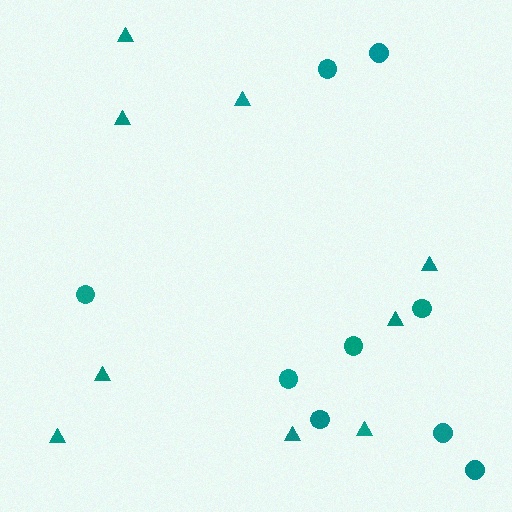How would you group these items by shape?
There are 2 groups: one group of triangles (9) and one group of circles (9).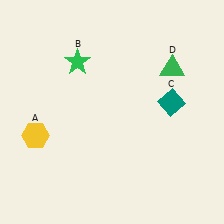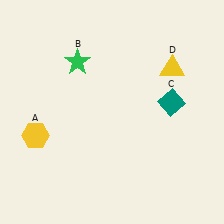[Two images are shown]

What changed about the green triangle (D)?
In Image 1, D is green. In Image 2, it changed to yellow.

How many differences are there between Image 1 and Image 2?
There is 1 difference between the two images.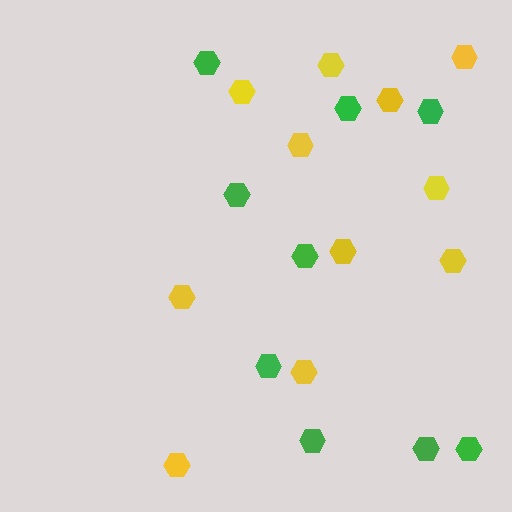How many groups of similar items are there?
There are 2 groups: one group of yellow hexagons (11) and one group of green hexagons (9).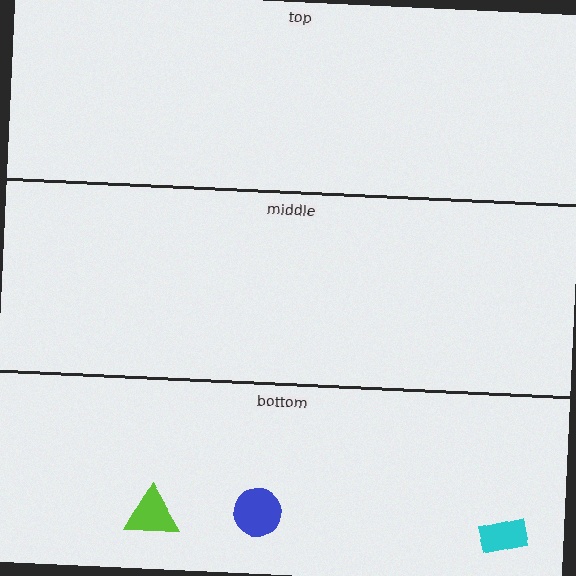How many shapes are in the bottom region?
3.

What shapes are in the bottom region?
The cyan rectangle, the lime triangle, the blue circle.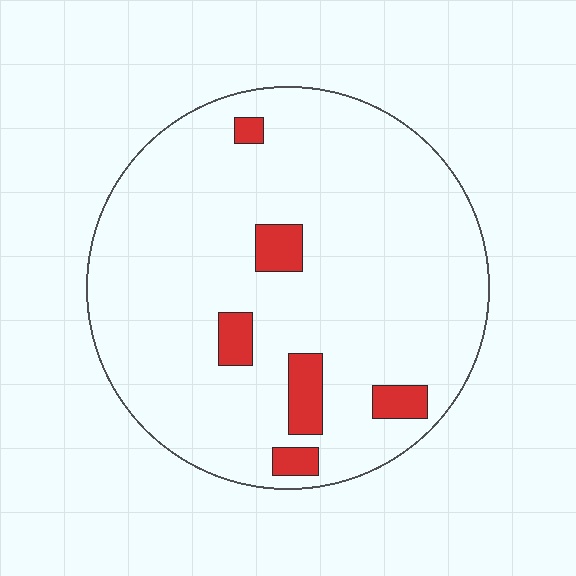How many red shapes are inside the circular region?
6.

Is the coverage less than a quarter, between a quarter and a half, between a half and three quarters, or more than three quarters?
Less than a quarter.